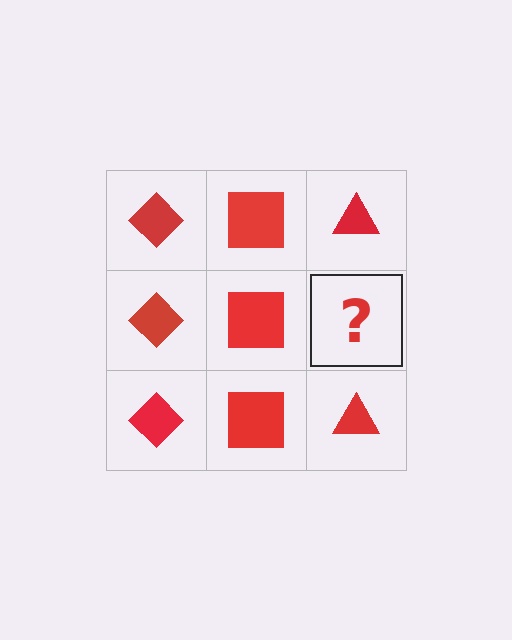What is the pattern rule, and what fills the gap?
The rule is that each column has a consistent shape. The gap should be filled with a red triangle.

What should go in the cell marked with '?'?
The missing cell should contain a red triangle.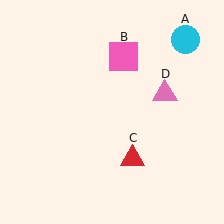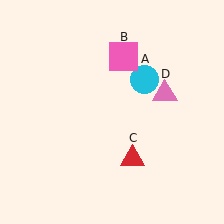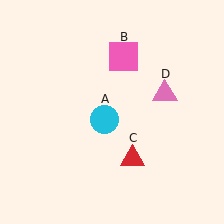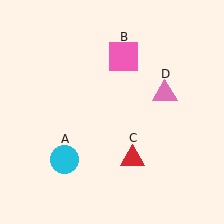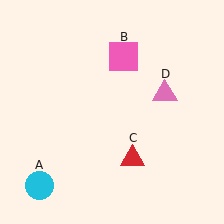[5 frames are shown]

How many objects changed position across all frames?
1 object changed position: cyan circle (object A).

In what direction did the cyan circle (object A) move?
The cyan circle (object A) moved down and to the left.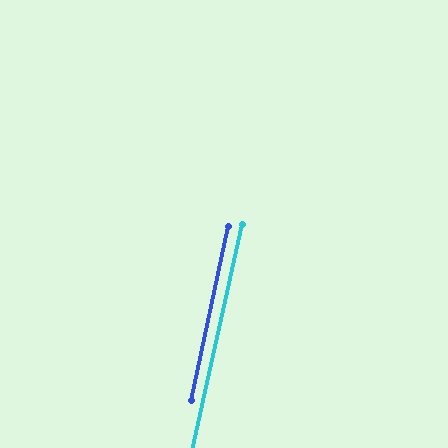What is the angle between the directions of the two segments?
Approximately 1 degree.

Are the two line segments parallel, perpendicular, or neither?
Parallel — their directions differ by only 0.5°.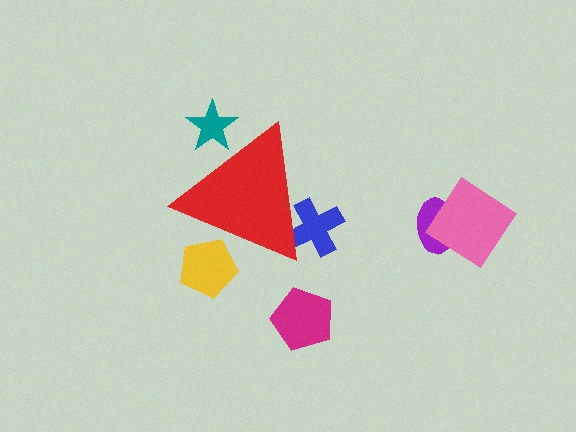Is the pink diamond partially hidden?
No, the pink diamond is fully visible.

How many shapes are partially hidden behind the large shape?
3 shapes are partially hidden.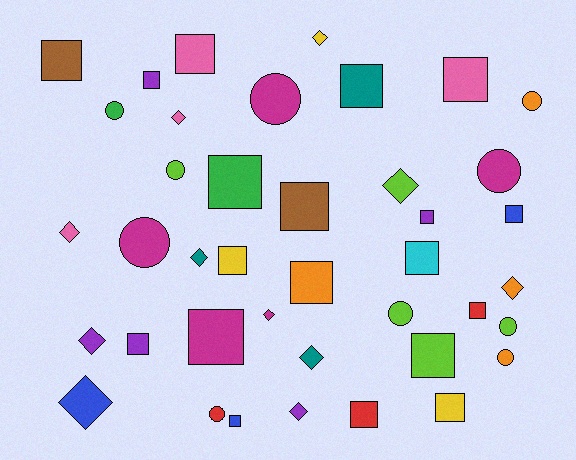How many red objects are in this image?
There are 3 red objects.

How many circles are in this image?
There are 10 circles.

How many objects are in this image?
There are 40 objects.